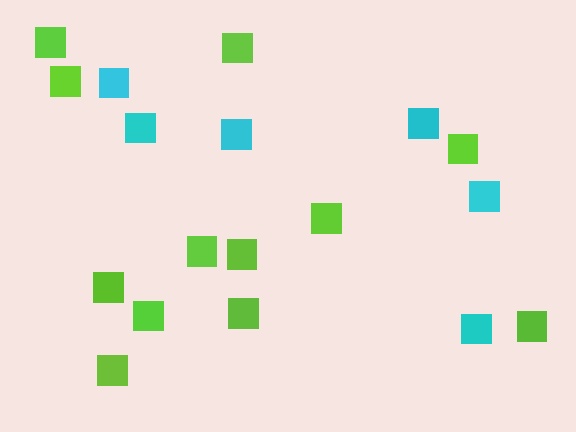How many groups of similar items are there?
There are 2 groups: one group of cyan squares (6) and one group of lime squares (12).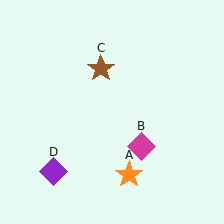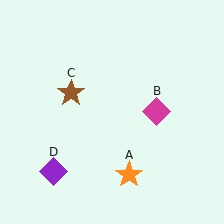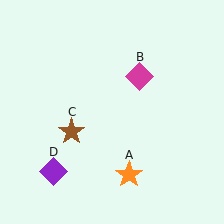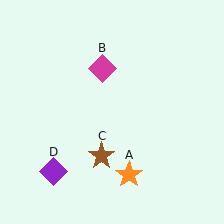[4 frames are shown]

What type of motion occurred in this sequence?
The magenta diamond (object B), brown star (object C) rotated counterclockwise around the center of the scene.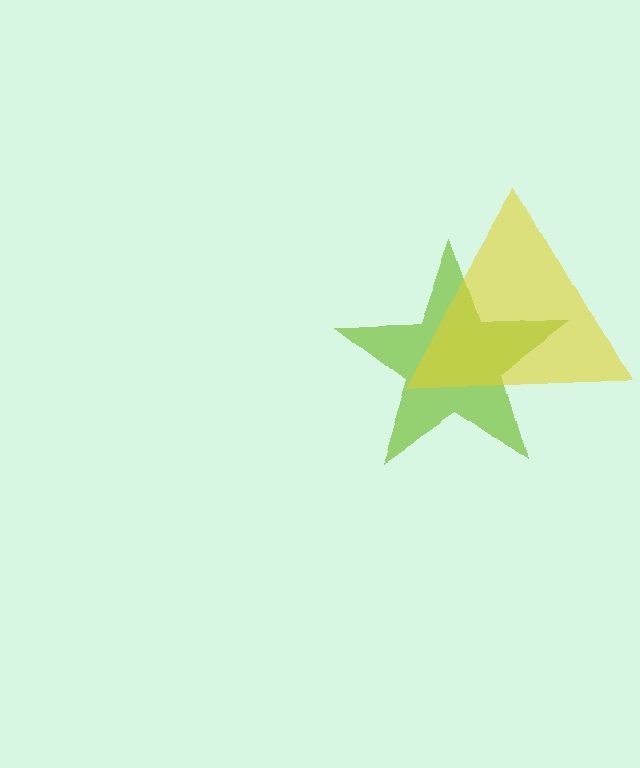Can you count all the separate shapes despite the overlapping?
Yes, there are 2 separate shapes.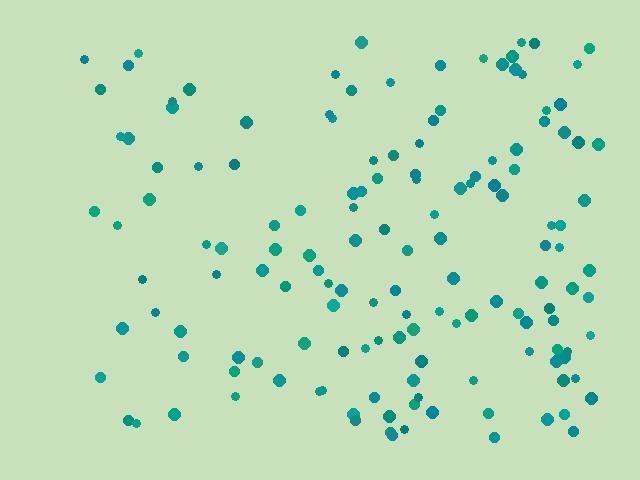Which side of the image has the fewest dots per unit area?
The left.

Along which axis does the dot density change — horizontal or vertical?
Horizontal.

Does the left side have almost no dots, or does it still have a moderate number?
Still a moderate number, just noticeably fewer than the right.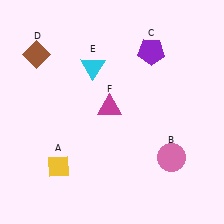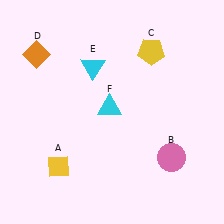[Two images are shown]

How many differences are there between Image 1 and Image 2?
There are 3 differences between the two images.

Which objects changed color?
C changed from purple to yellow. D changed from brown to orange. F changed from magenta to cyan.